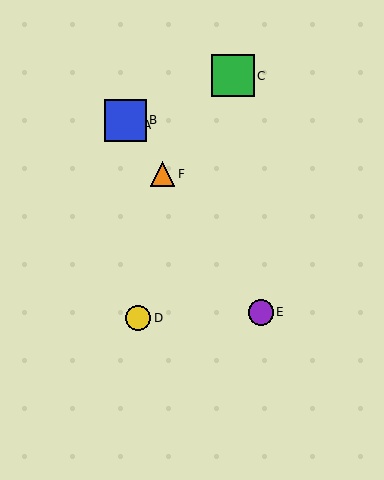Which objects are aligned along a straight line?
Objects A, B, E, F are aligned along a straight line.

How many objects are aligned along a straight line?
4 objects (A, B, E, F) are aligned along a straight line.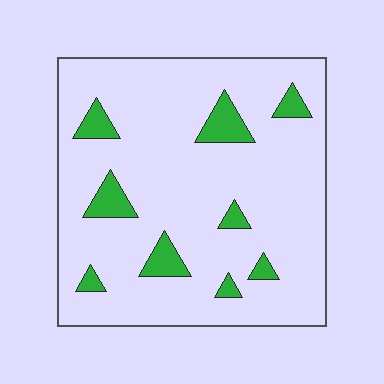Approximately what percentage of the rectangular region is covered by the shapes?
Approximately 10%.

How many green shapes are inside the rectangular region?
9.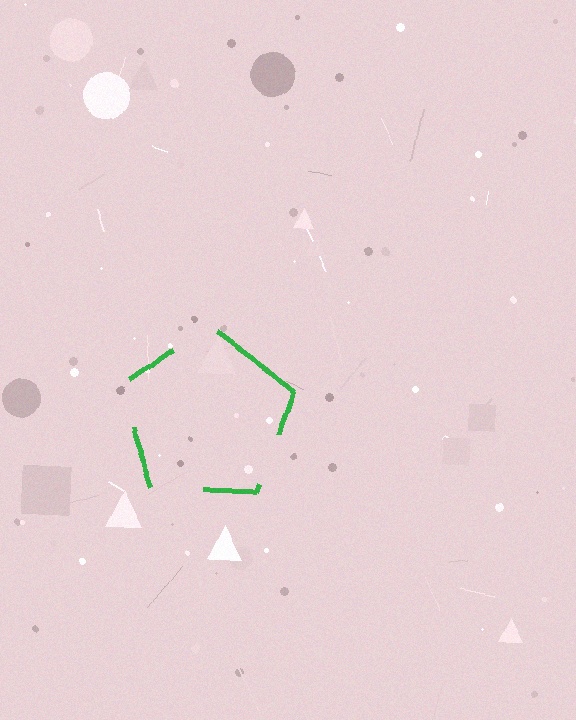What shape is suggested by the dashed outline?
The dashed outline suggests a pentagon.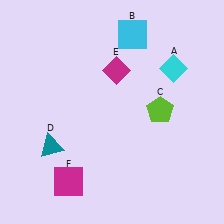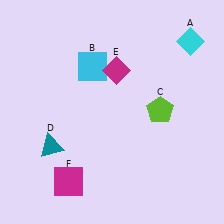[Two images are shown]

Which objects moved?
The objects that moved are: the cyan diamond (A), the cyan square (B).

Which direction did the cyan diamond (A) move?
The cyan diamond (A) moved up.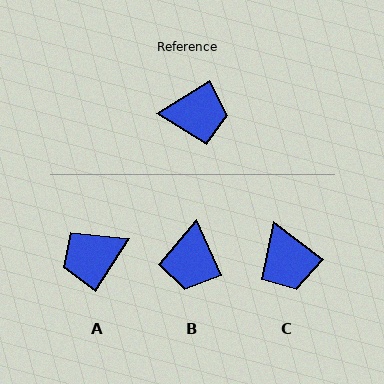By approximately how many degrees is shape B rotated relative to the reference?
Approximately 97 degrees clockwise.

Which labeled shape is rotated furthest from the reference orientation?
A, about 154 degrees away.